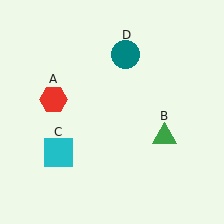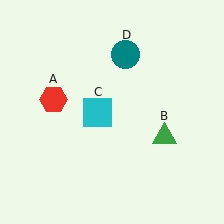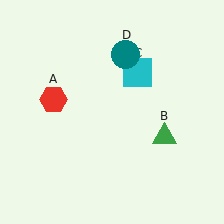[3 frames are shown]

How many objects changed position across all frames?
1 object changed position: cyan square (object C).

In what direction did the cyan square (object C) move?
The cyan square (object C) moved up and to the right.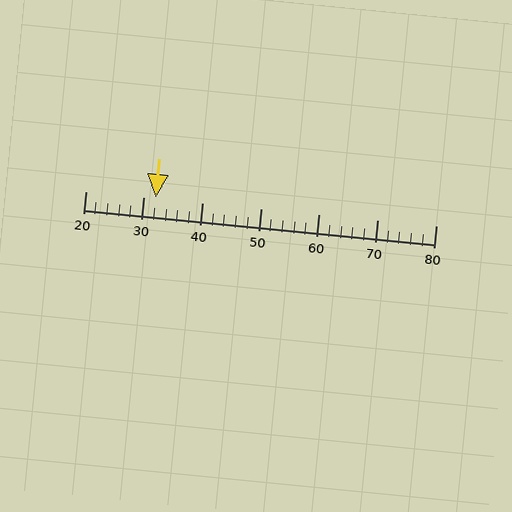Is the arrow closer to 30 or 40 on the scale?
The arrow is closer to 30.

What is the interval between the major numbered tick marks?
The major tick marks are spaced 10 units apart.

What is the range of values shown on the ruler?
The ruler shows values from 20 to 80.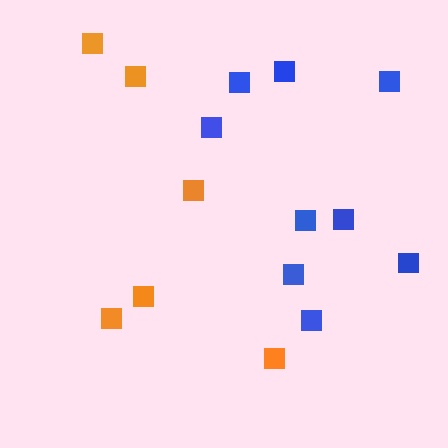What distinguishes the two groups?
There are 2 groups: one group of orange squares (6) and one group of blue squares (9).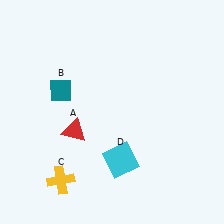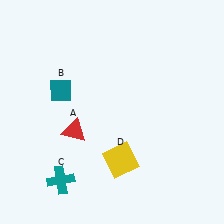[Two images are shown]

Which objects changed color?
C changed from yellow to teal. D changed from cyan to yellow.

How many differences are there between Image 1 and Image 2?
There are 2 differences between the two images.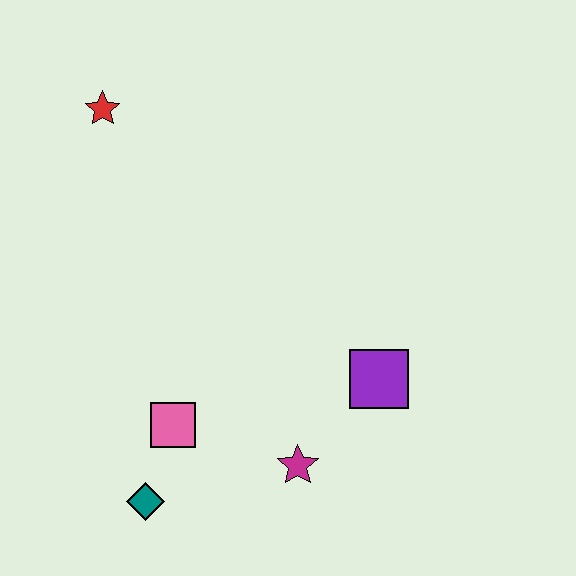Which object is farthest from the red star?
The magenta star is farthest from the red star.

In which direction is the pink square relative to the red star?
The pink square is below the red star.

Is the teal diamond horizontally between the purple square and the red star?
Yes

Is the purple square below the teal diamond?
No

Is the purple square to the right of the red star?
Yes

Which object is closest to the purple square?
The magenta star is closest to the purple square.